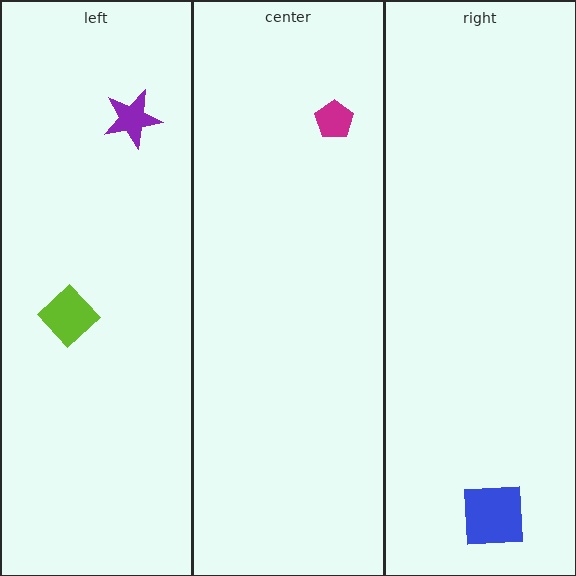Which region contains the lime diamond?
The left region.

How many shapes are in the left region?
2.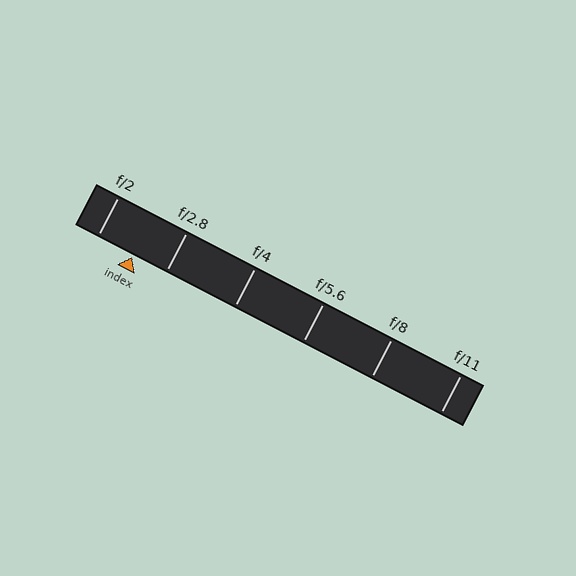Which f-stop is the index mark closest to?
The index mark is closest to f/2.8.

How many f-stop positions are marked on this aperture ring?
There are 6 f-stop positions marked.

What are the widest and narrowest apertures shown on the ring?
The widest aperture shown is f/2 and the narrowest is f/11.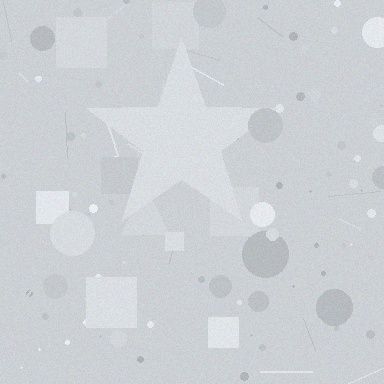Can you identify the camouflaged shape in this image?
The camouflaged shape is a star.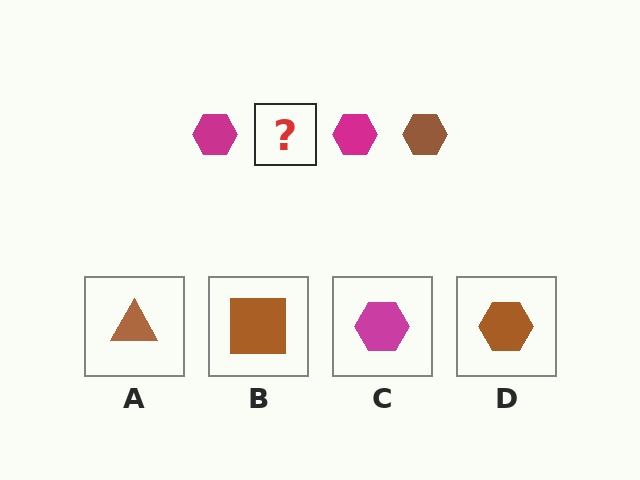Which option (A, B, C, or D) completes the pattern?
D.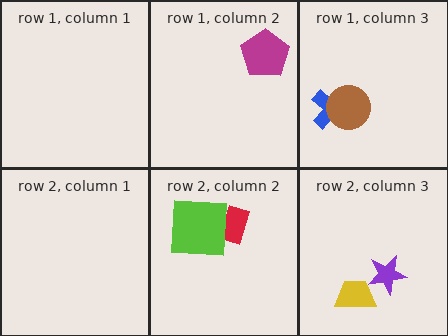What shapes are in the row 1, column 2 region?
The magenta pentagon.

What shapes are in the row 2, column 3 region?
The yellow trapezoid, the purple star.